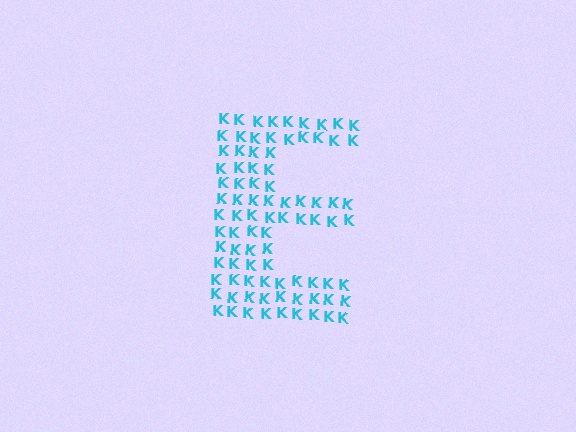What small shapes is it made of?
It is made of small letter K's.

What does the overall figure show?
The overall figure shows the letter E.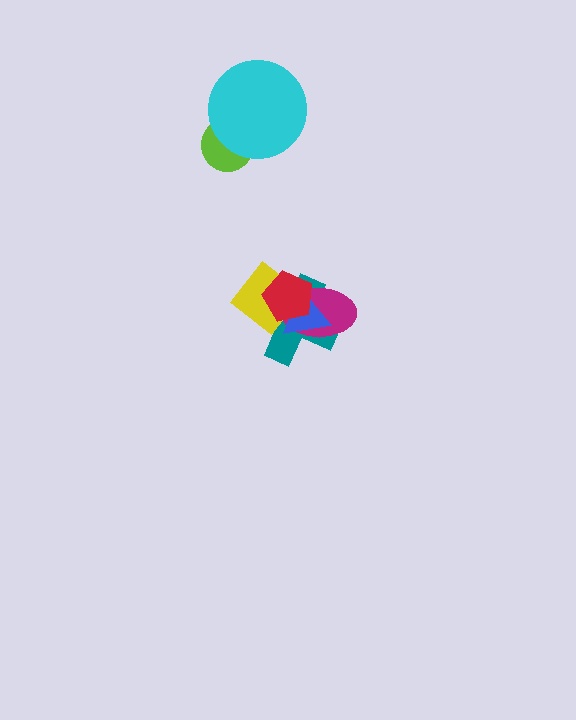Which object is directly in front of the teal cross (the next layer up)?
The magenta ellipse is directly in front of the teal cross.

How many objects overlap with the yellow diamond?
4 objects overlap with the yellow diamond.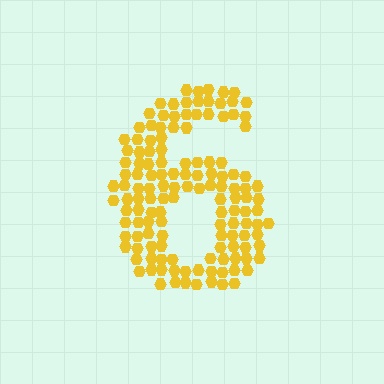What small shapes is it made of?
It is made of small hexagons.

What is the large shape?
The large shape is the digit 6.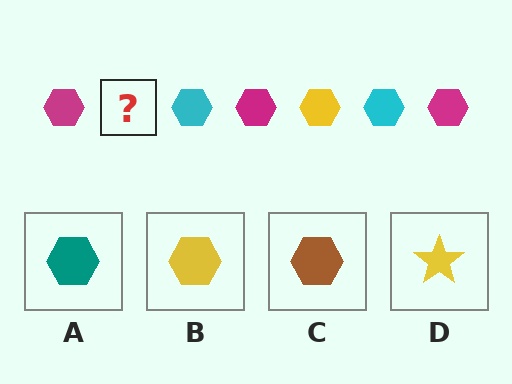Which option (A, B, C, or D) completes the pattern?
B.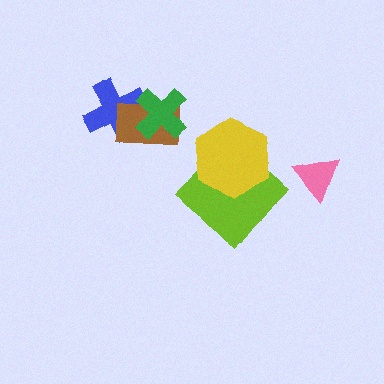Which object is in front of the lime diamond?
The yellow hexagon is in front of the lime diamond.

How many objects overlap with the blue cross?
2 objects overlap with the blue cross.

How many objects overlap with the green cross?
2 objects overlap with the green cross.